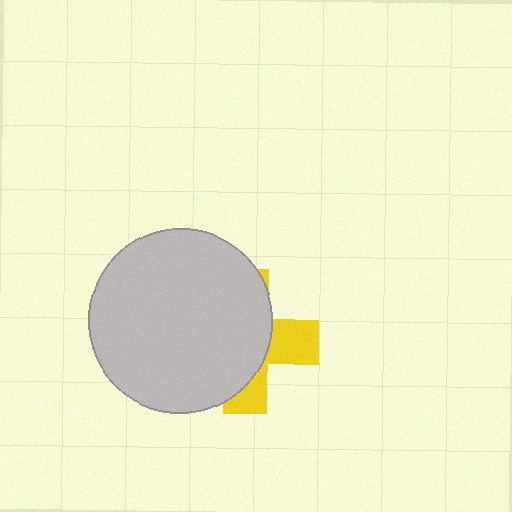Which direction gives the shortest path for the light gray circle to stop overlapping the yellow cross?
Moving left gives the shortest separation.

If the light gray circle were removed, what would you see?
You would see the complete yellow cross.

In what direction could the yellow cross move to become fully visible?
The yellow cross could move right. That would shift it out from behind the light gray circle entirely.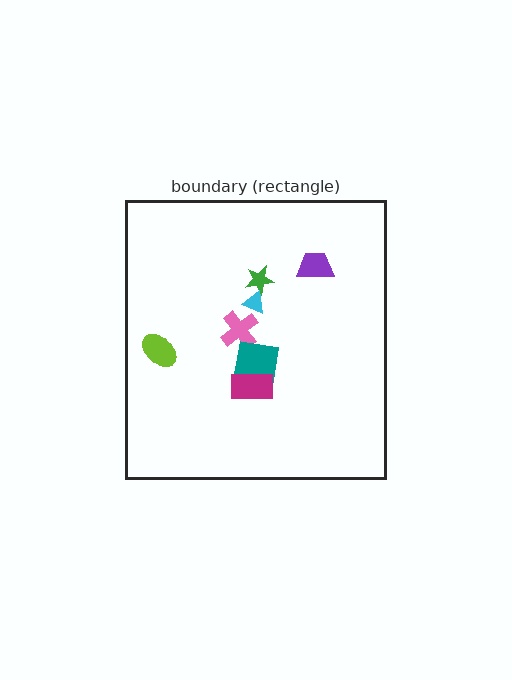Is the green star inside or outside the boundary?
Inside.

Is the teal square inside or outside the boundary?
Inside.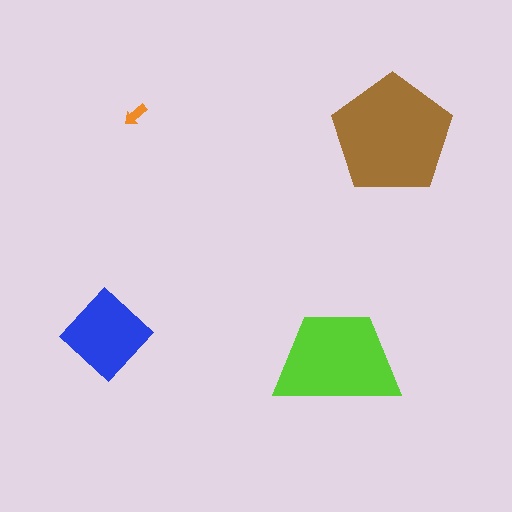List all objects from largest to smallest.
The brown pentagon, the lime trapezoid, the blue diamond, the orange arrow.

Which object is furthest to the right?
The brown pentagon is rightmost.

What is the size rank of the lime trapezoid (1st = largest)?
2nd.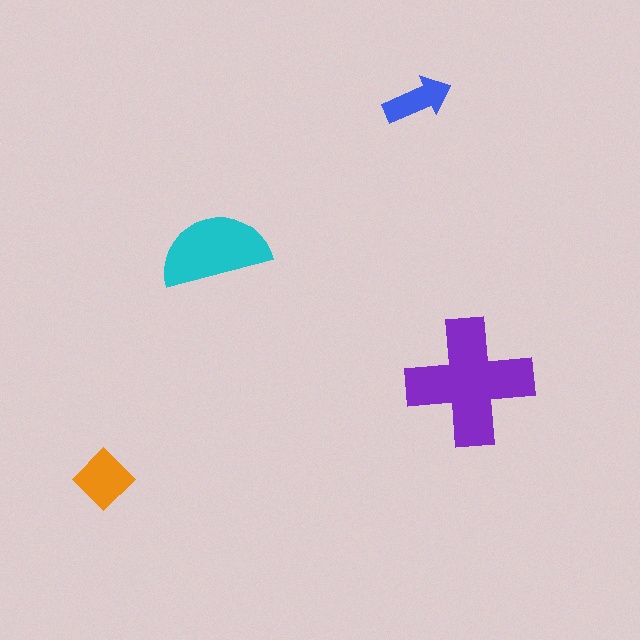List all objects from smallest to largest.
The blue arrow, the orange diamond, the cyan semicircle, the purple cross.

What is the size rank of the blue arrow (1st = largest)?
4th.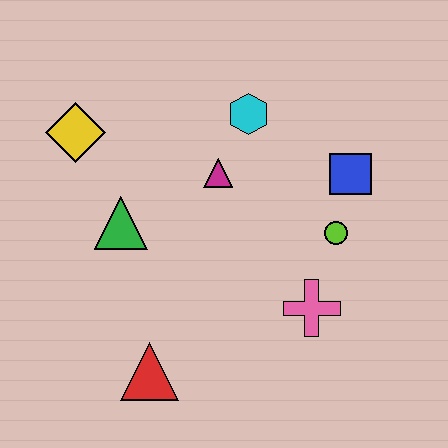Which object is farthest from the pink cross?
The yellow diamond is farthest from the pink cross.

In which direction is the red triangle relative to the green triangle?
The red triangle is below the green triangle.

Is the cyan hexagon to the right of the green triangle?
Yes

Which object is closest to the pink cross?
The lime circle is closest to the pink cross.